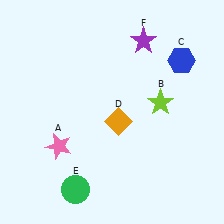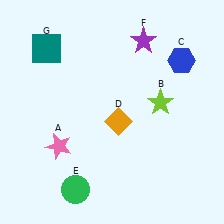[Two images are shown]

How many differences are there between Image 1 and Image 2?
There is 1 difference between the two images.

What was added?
A teal square (G) was added in Image 2.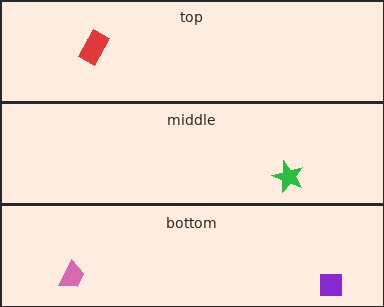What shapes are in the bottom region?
The pink trapezoid, the purple square.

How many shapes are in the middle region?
1.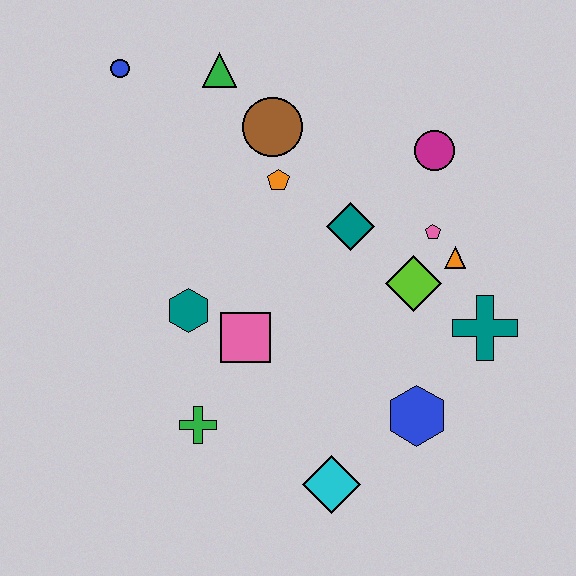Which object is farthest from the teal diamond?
The blue circle is farthest from the teal diamond.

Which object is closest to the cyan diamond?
The blue hexagon is closest to the cyan diamond.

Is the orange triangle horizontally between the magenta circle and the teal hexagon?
No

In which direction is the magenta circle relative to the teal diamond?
The magenta circle is to the right of the teal diamond.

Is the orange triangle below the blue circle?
Yes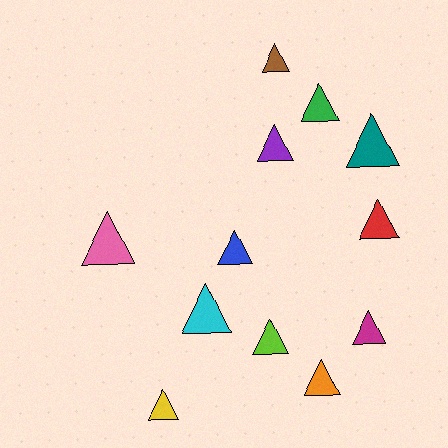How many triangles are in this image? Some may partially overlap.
There are 12 triangles.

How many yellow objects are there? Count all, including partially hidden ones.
There is 1 yellow object.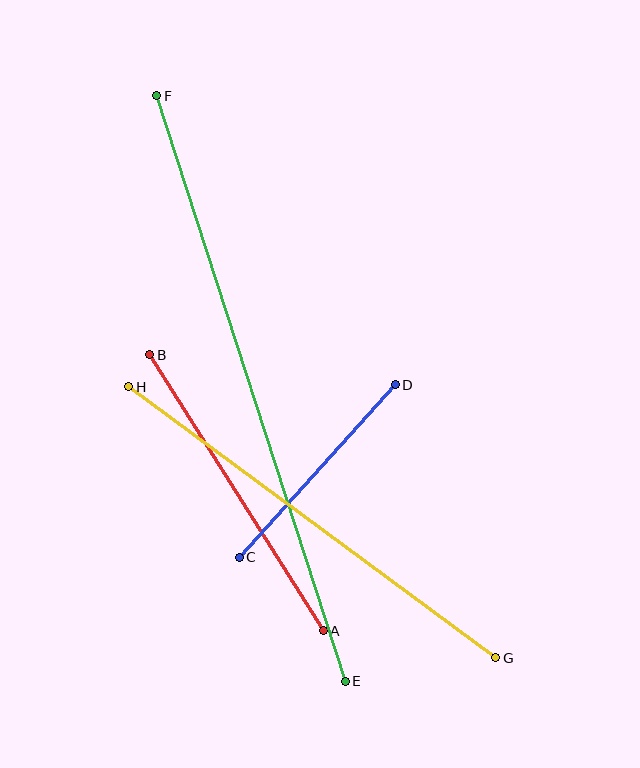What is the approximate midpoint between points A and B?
The midpoint is at approximately (236, 493) pixels.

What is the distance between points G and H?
The distance is approximately 456 pixels.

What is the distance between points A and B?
The distance is approximately 326 pixels.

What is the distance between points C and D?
The distance is approximately 233 pixels.